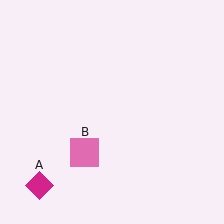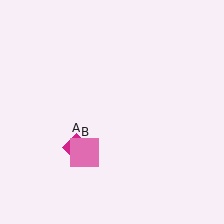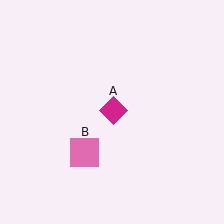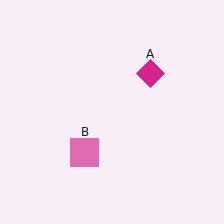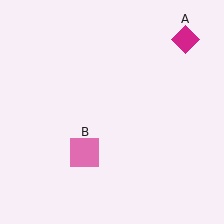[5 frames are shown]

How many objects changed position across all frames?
1 object changed position: magenta diamond (object A).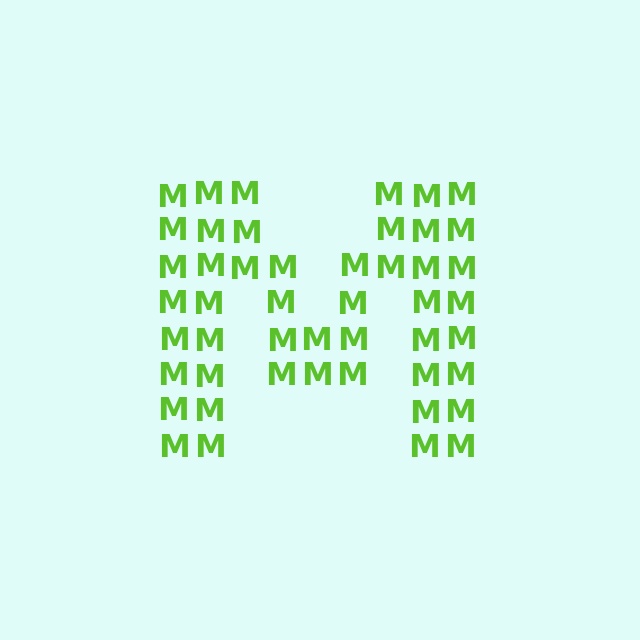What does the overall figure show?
The overall figure shows the letter M.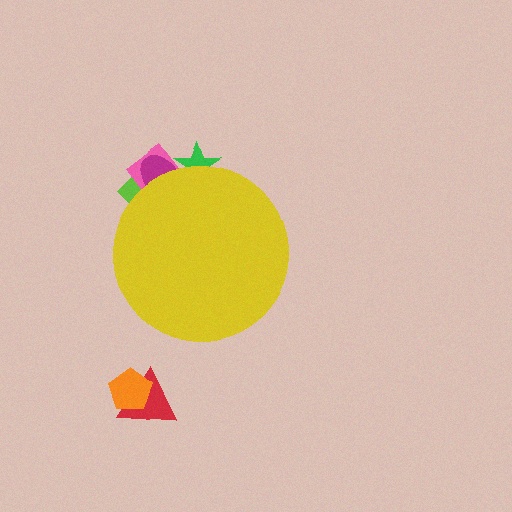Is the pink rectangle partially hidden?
Yes, the pink rectangle is partially hidden behind the yellow circle.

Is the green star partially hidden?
Yes, the green star is partially hidden behind the yellow circle.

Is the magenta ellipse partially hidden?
Yes, the magenta ellipse is partially hidden behind the yellow circle.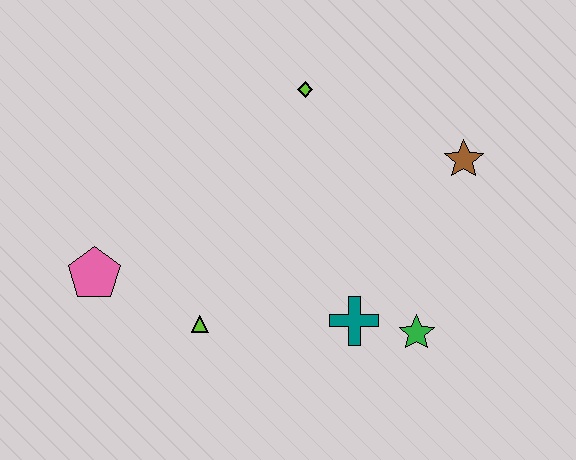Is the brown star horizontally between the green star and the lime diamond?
No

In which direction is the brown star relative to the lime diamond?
The brown star is to the right of the lime diamond.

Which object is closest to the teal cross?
The green star is closest to the teal cross.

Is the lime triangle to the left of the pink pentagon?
No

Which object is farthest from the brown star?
The pink pentagon is farthest from the brown star.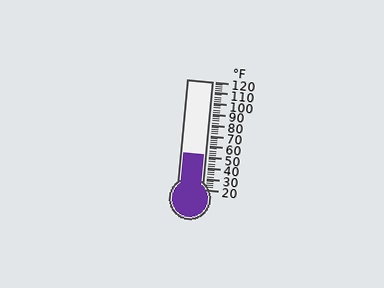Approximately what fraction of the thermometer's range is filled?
The thermometer is filled to approximately 30% of its range.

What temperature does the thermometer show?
The thermometer shows approximately 52°F.